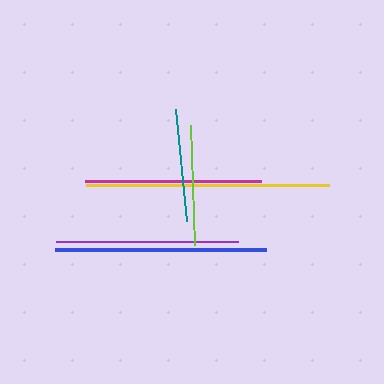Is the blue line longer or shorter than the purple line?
The blue line is longer than the purple line.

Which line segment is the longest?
The yellow line is the longest at approximately 242 pixels.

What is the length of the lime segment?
The lime segment is approximately 120 pixels long.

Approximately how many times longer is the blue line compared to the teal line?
The blue line is approximately 1.9 times the length of the teal line.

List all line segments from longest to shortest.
From longest to shortest: yellow, blue, purple, magenta, lime, teal.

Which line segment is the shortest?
The teal line is the shortest at approximately 113 pixels.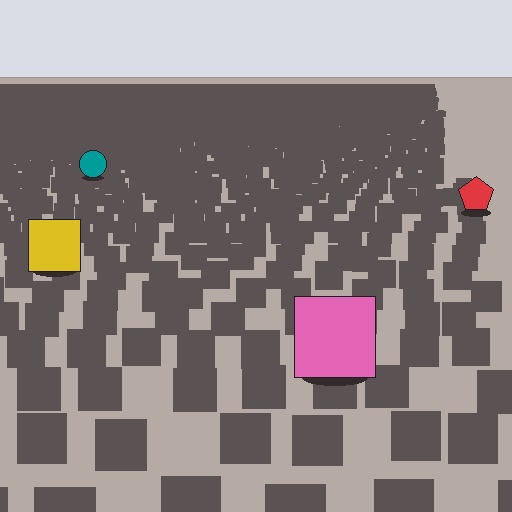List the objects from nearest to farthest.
From nearest to farthest: the pink square, the yellow square, the red pentagon, the teal circle.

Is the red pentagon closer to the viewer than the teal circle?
Yes. The red pentagon is closer — you can tell from the texture gradient: the ground texture is coarser near it.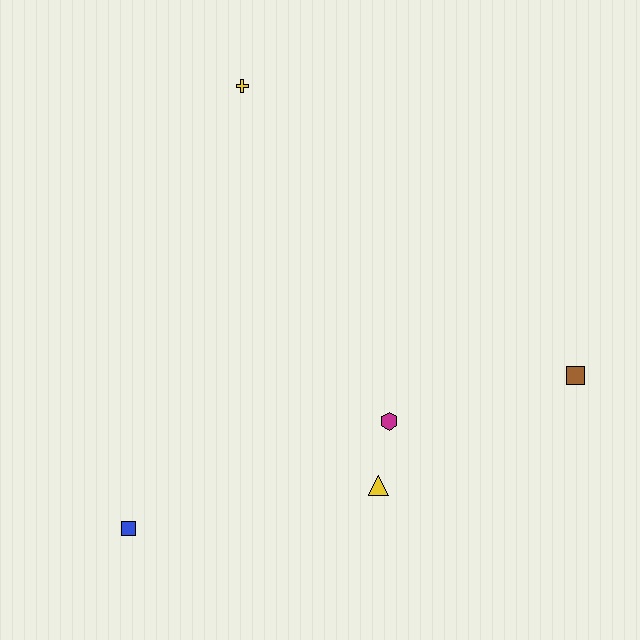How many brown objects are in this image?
There is 1 brown object.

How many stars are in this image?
There are no stars.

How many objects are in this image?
There are 5 objects.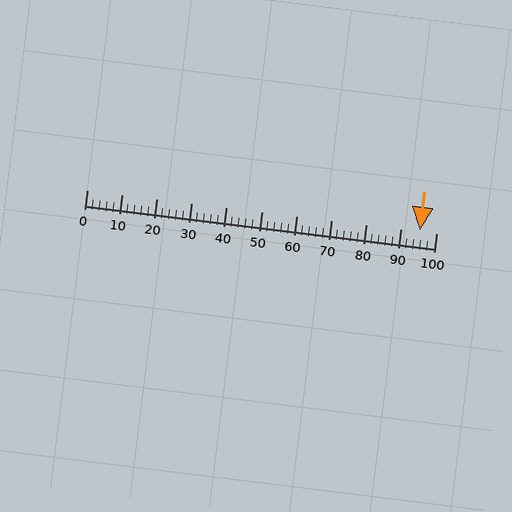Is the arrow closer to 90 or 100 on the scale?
The arrow is closer to 100.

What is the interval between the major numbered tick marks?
The major tick marks are spaced 10 units apart.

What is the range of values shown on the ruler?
The ruler shows values from 0 to 100.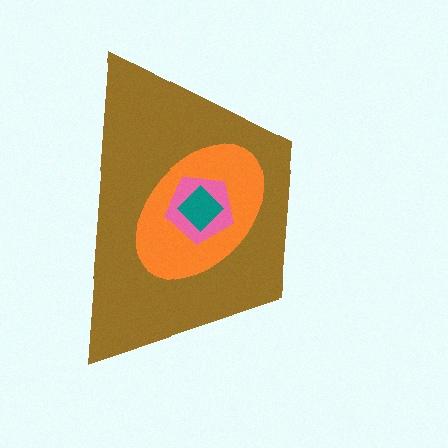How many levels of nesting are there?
4.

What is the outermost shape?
The brown trapezoid.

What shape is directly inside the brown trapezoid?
The orange ellipse.